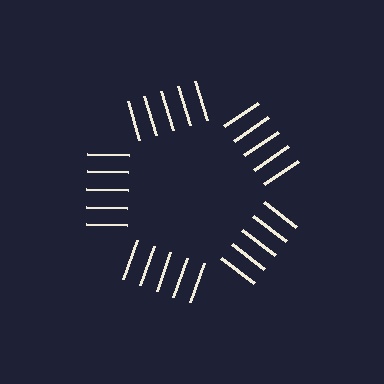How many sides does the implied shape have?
5 sides — the line-ends trace a pentagon.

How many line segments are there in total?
25 — 5 along each of the 5 edges.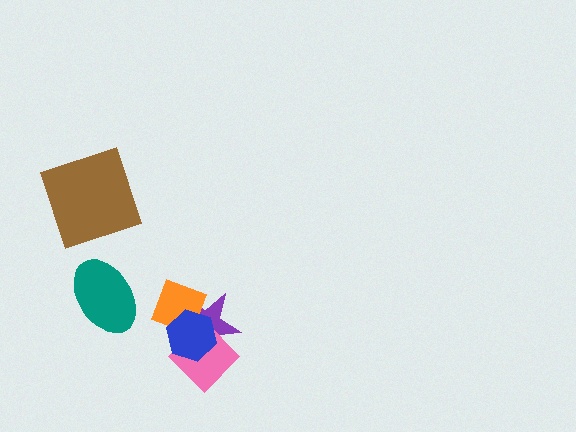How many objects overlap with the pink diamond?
3 objects overlap with the pink diamond.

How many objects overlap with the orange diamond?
3 objects overlap with the orange diamond.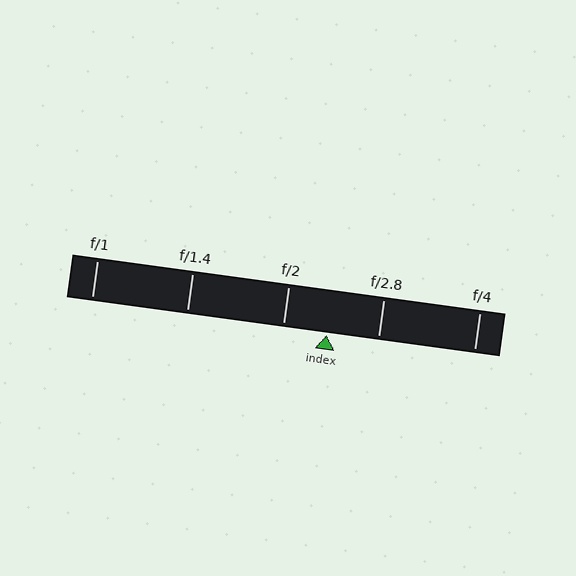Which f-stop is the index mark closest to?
The index mark is closest to f/2.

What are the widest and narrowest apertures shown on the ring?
The widest aperture shown is f/1 and the narrowest is f/4.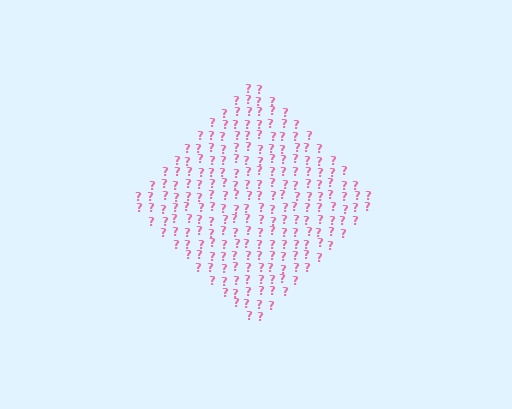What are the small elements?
The small elements are question marks.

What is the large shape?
The large shape is a diamond.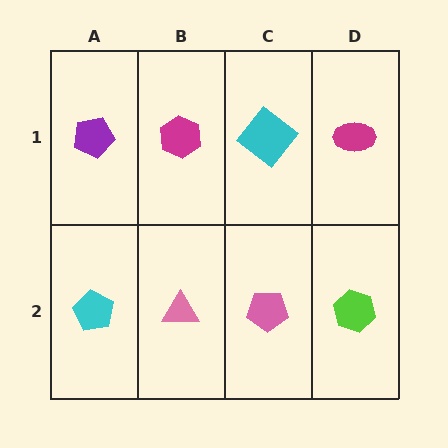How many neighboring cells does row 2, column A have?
2.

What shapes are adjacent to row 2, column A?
A purple pentagon (row 1, column A), a pink triangle (row 2, column B).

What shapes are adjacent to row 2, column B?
A magenta hexagon (row 1, column B), a cyan pentagon (row 2, column A), a pink pentagon (row 2, column C).